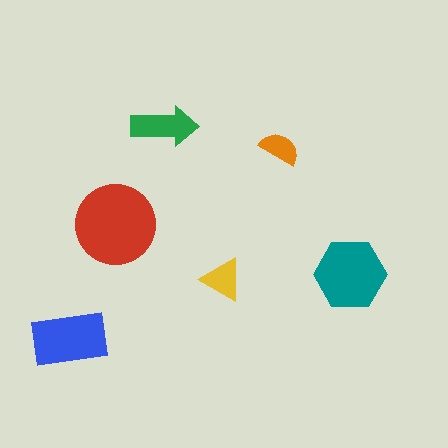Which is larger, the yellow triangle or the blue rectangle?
The blue rectangle.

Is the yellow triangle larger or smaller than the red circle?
Smaller.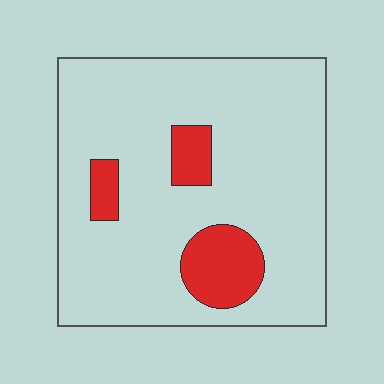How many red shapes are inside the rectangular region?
3.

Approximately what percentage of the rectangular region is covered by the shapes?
Approximately 15%.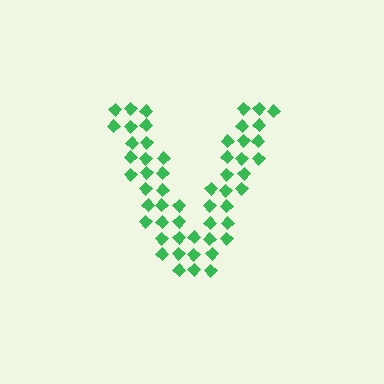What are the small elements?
The small elements are diamonds.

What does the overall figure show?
The overall figure shows the letter V.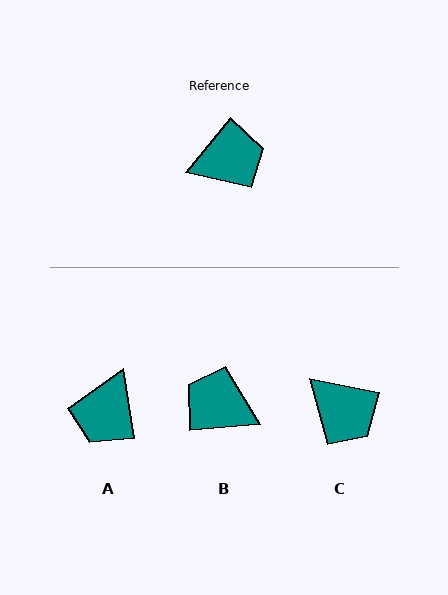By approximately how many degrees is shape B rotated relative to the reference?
Approximately 134 degrees counter-clockwise.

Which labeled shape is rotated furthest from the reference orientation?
B, about 134 degrees away.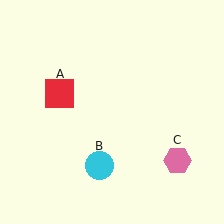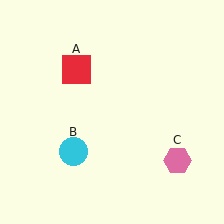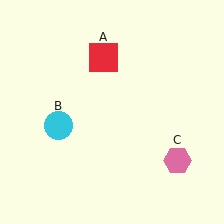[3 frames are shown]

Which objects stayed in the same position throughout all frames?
Pink hexagon (object C) remained stationary.